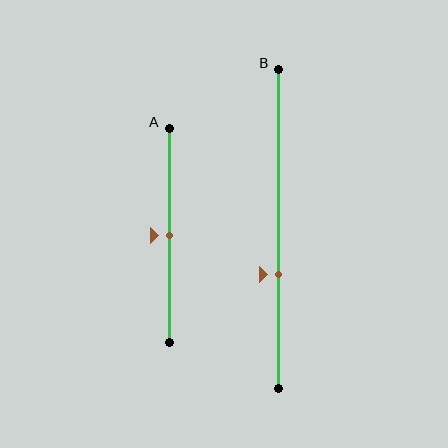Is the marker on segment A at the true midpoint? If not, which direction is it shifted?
Yes, the marker on segment A is at the true midpoint.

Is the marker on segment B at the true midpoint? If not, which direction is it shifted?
No, the marker on segment B is shifted downward by about 14% of the segment length.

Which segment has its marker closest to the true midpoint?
Segment A has its marker closest to the true midpoint.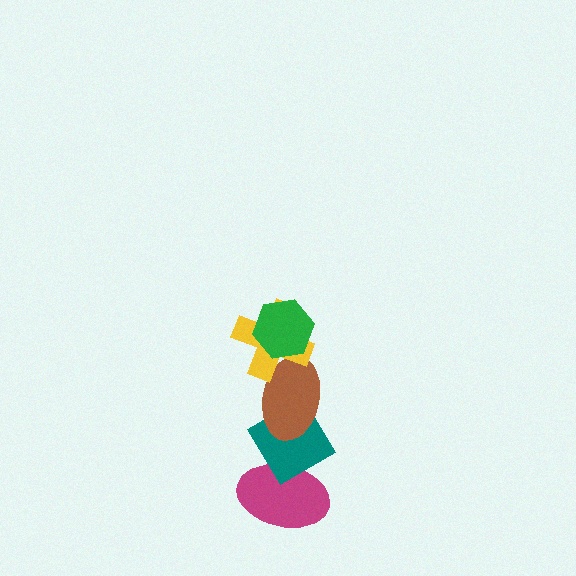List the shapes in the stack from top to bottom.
From top to bottom: the green hexagon, the yellow cross, the brown ellipse, the teal diamond, the magenta ellipse.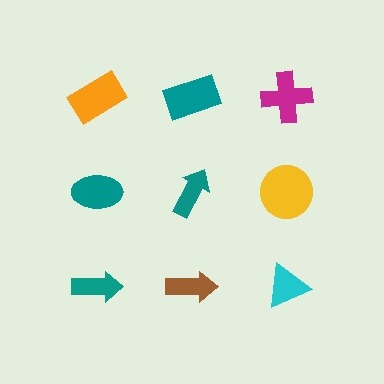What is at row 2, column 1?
A teal ellipse.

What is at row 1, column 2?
A teal rectangle.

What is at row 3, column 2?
A brown arrow.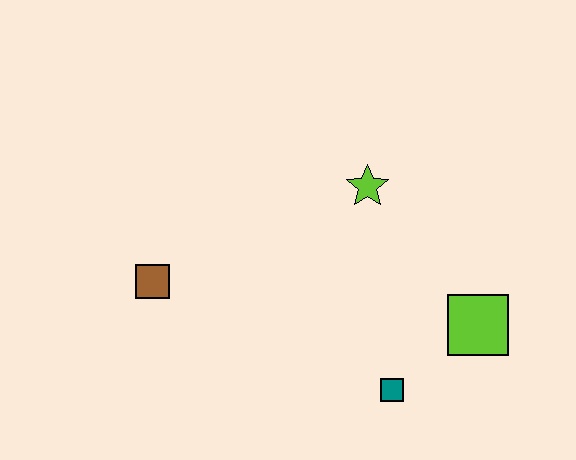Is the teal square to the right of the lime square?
No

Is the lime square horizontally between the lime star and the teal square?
No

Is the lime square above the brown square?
No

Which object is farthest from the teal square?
The brown square is farthest from the teal square.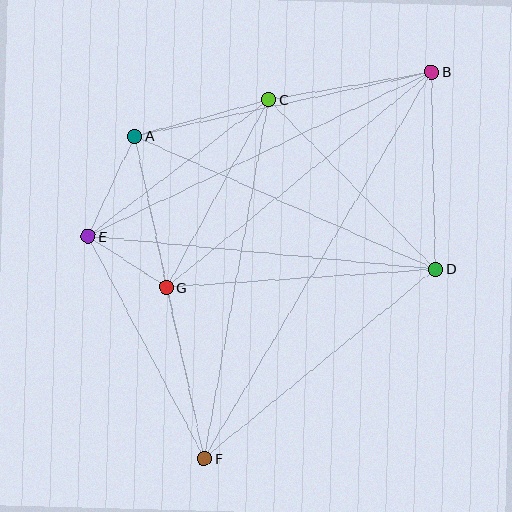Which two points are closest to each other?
Points E and G are closest to each other.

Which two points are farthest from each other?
Points B and F are farthest from each other.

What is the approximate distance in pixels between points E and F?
The distance between E and F is approximately 251 pixels.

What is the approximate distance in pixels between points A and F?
The distance between A and F is approximately 330 pixels.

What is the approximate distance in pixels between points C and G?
The distance between C and G is approximately 214 pixels.